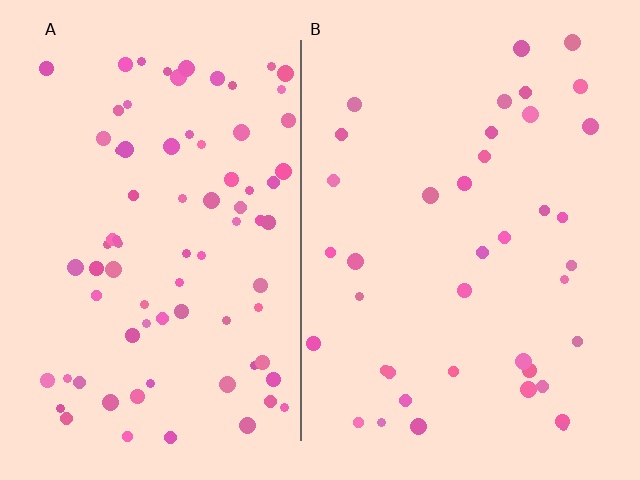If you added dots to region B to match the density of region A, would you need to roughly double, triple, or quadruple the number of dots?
Approximately double.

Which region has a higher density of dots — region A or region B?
A (the left).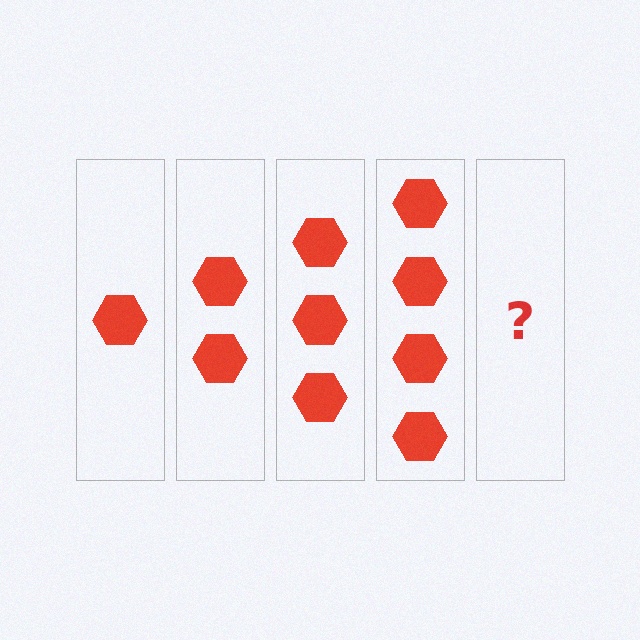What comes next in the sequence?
The next element should be 5 hexagons.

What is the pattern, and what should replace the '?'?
The pattern is that each step adds one more hexagon. The '?' should be 5 hexagons.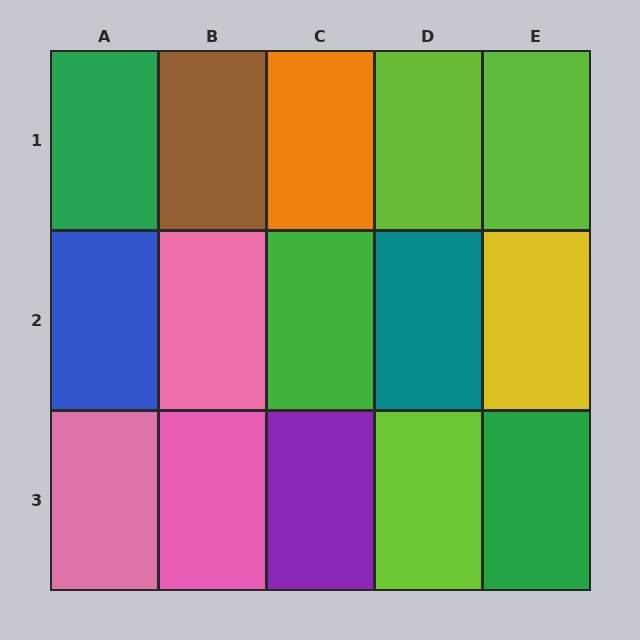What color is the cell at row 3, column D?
Lime.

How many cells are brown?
1 cell is brown.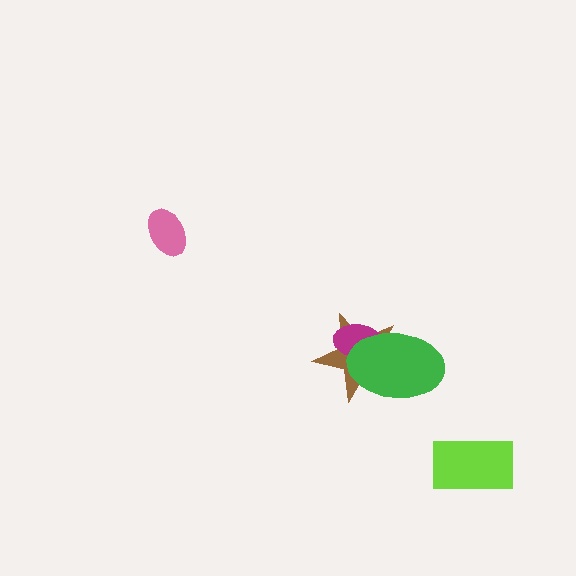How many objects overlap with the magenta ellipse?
2 objects overlap with the magenta ellipse.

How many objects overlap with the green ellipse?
2 objects overlap with the green ellipse.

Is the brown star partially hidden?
Yes, it is partially covered by another shape.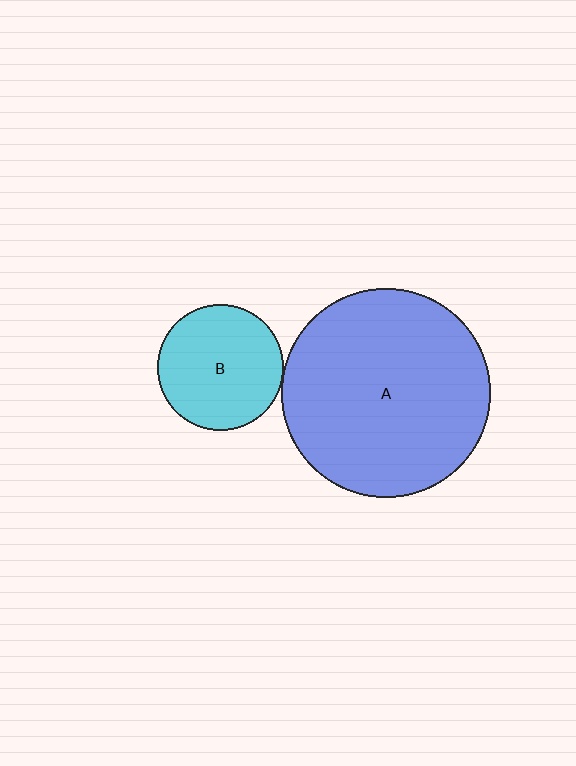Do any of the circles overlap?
No, none of the circles overlap.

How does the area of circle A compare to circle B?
Approximately 2.7 times.